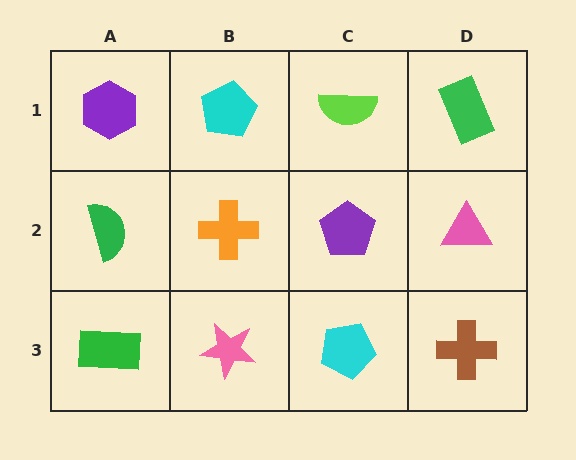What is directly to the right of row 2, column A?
An orange cross.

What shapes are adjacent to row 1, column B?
An orange cross (row 2, column B), a purple hexagon (row 1, column A), a lime semicircle (row 1, column C).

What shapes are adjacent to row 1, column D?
A pink triangle (row 2, column D), a lime semicircle (row 1, column C).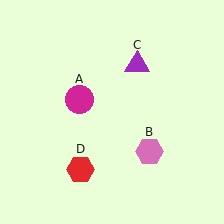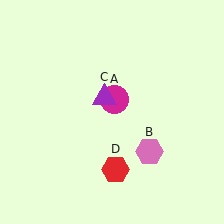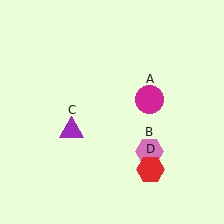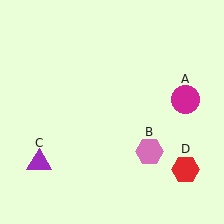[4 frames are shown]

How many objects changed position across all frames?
3 objects changed position: magenta circle (object A), purple triangle (object C), red hexagon (object D).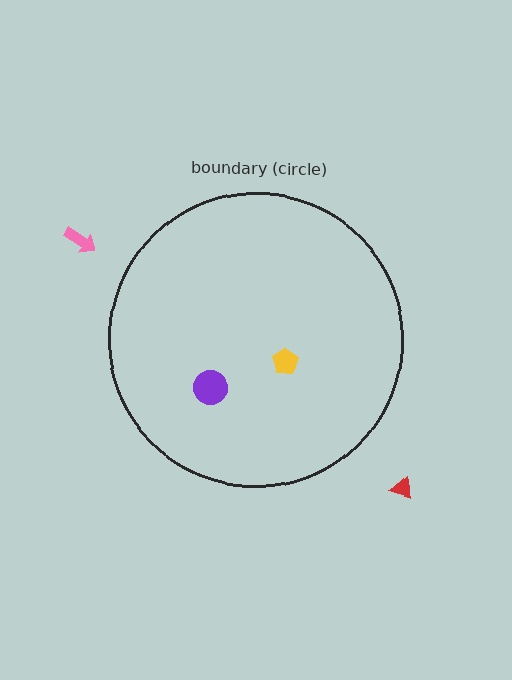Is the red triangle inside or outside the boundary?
Outside.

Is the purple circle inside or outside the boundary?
Inside.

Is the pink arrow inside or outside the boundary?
Outside.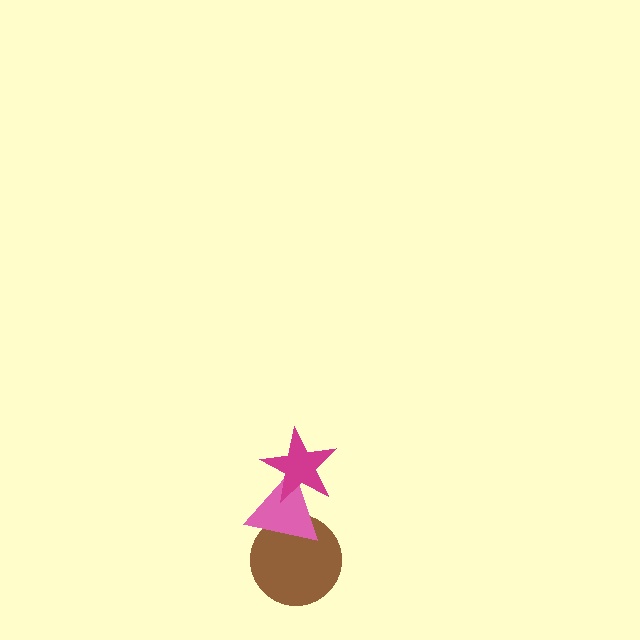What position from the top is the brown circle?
The brown circle is 3rd from the top.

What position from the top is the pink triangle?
The pink triangle is 2nd from the top.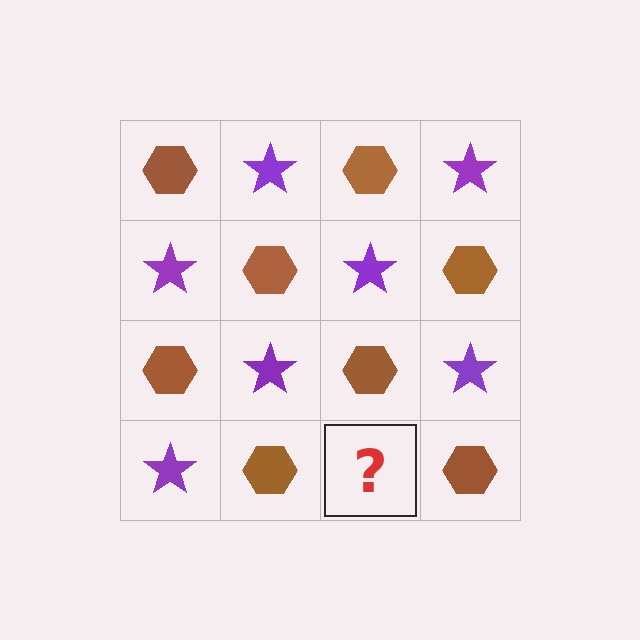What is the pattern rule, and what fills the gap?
The rule is that it alternates brown hexagon and purple star in a checkerboard pattern. The gap should be filled with a purple star.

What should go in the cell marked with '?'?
The missing cell should contain a purple star.